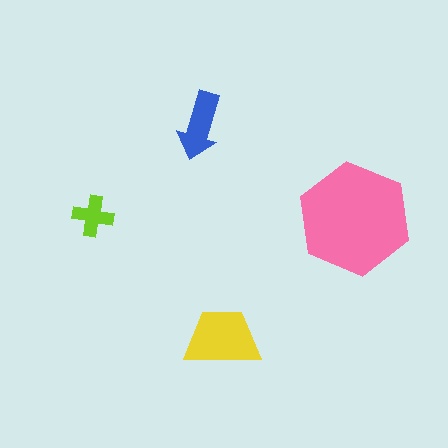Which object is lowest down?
The yellow trapezoid is bottommost.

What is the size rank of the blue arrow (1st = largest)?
3rd.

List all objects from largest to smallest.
The pink hexagon, the yellow trapezoid, the blue arrow, the lime cross.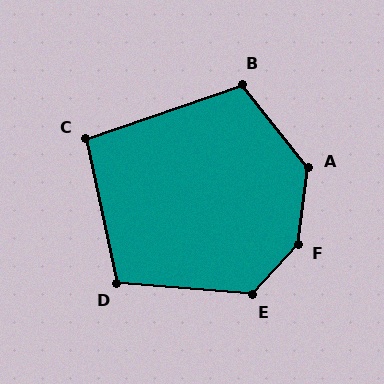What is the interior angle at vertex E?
Approximately 128 degrees (obtuse).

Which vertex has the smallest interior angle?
C, at approximately 97 degrees.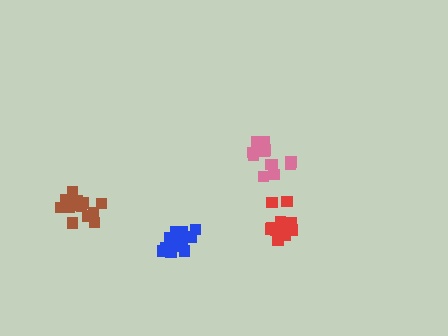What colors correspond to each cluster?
The clusters are colored: brown, red, pink, blue.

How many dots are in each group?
Group 1: 16 dots, Group 2: 12 dots, Group 3: 13 dots, Group 4: 16 dots (57 total).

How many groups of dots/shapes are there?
There are 4 groups.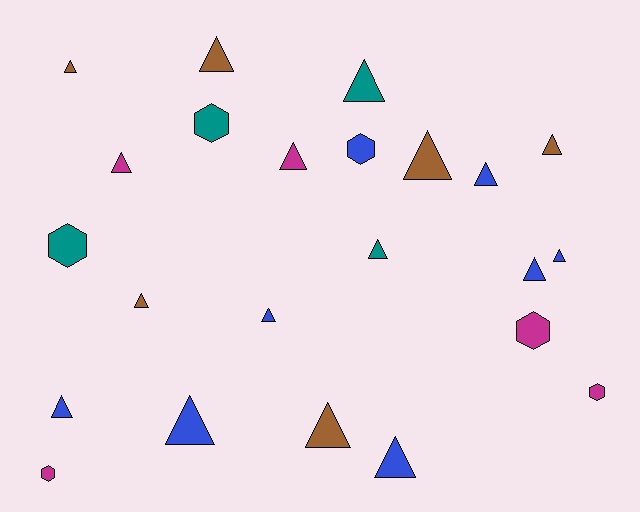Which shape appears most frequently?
Triangle, with 17 objects.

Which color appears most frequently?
Blue, with 8 objects.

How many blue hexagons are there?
There is 1 blue hexagon.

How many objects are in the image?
There are 23 objects.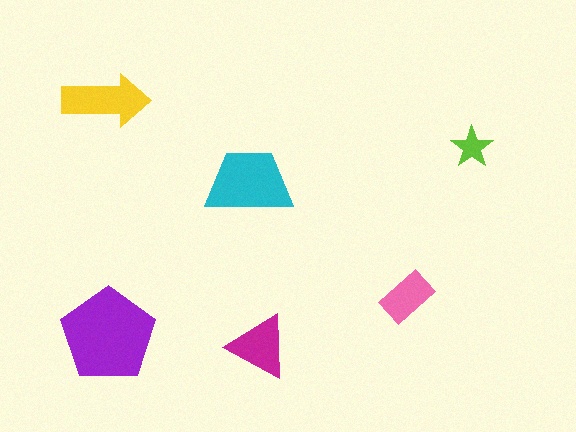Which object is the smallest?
The lime star.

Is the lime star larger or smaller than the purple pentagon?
Smaller.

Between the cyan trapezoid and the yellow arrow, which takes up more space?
The cyan trapezoid.